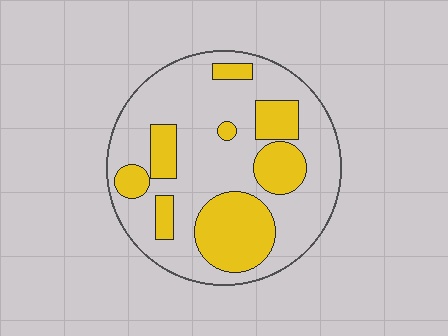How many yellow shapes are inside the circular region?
8.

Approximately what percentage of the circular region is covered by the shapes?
Approximately 30%.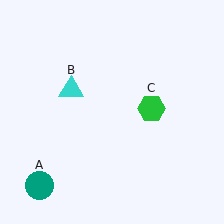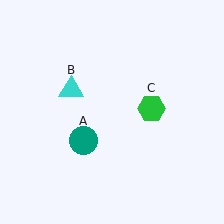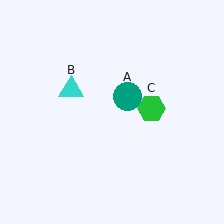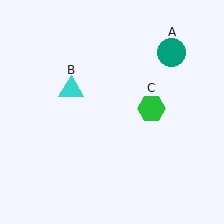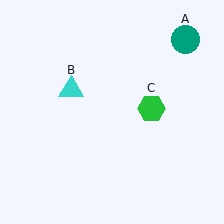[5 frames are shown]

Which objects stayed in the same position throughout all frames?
Cyan triangle (object B) and green hexagon (object C) remained stationary.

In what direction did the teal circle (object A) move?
The teal circle (object A) moved up and to the right.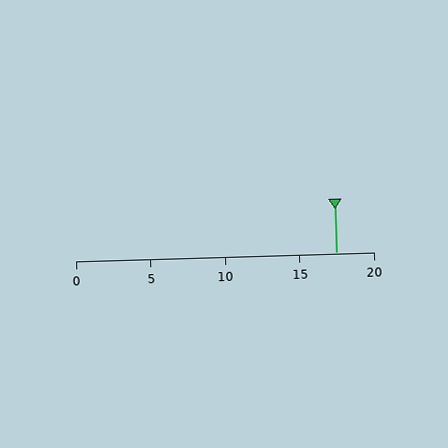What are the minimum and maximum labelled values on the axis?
The axis runs from 0 to 20.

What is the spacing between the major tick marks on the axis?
The major ticks are spaced 5 apart.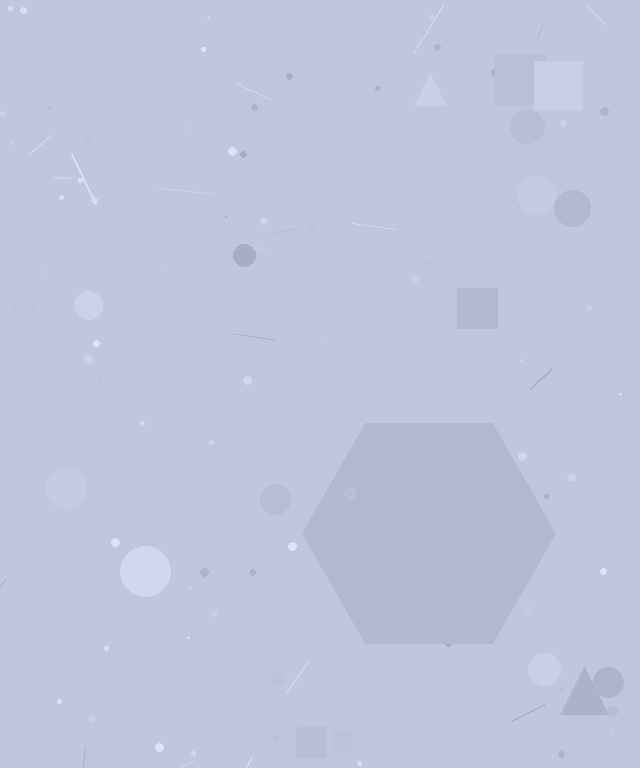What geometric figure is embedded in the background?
A hexagon is embedded in the background.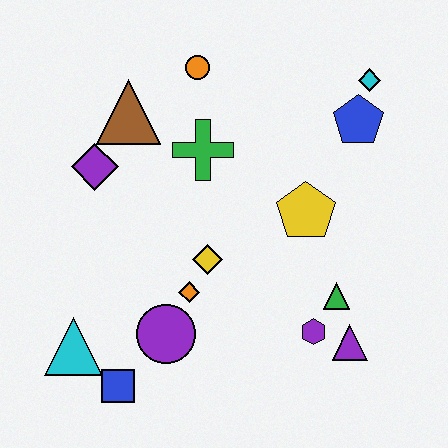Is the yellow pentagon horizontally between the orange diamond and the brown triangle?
No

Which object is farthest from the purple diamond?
The purple triangle is farthest from the purple diamond.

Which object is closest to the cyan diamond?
The blue pentagon is closest to the cyan diamond.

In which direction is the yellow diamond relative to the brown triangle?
The yellow diamond is below the brown triangle.